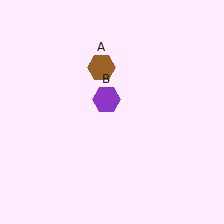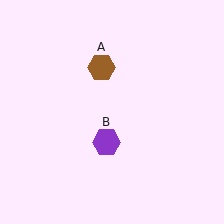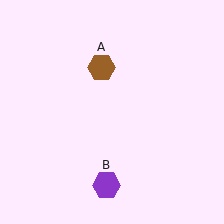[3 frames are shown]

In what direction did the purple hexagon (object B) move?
The purple hexagon (object B) moved down.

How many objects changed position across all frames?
1 object changed position: purple hexagon (object B).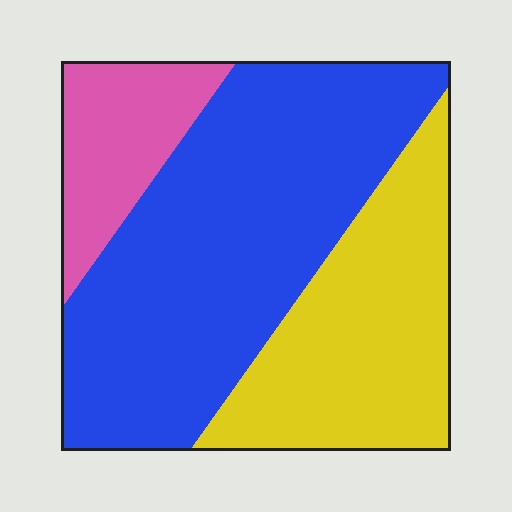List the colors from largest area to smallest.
From largest to smallest: blue, yellow, pink.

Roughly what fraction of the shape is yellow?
Yellow covers roughly 30% of the shape.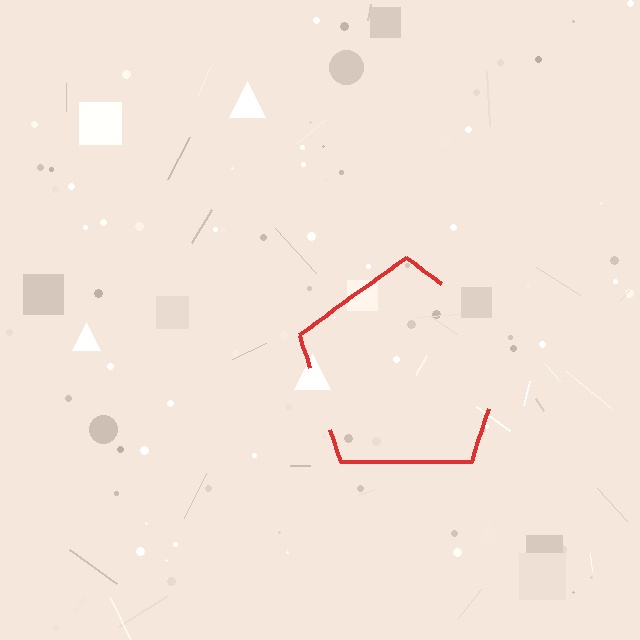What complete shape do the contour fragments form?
The contour fragments form a pentagon.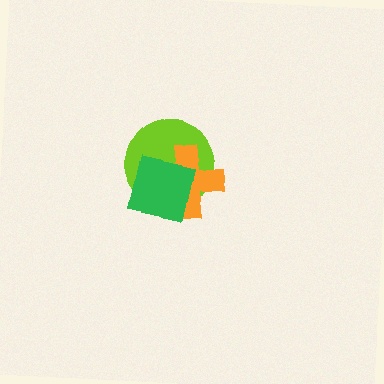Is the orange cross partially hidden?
Yes, it is partially covered by another shape.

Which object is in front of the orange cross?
The green square is in front of the orange cross.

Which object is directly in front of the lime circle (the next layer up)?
The orange cross is directly in front of the lime circle.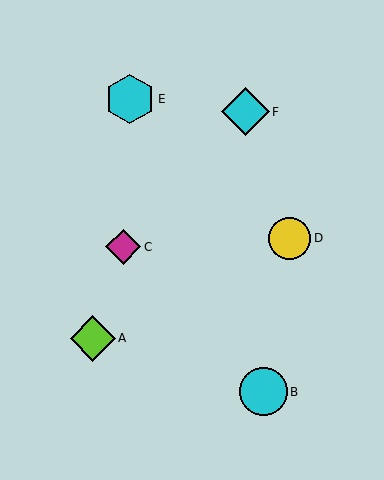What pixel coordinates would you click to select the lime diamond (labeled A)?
Click at (93, 338) to select the lime diamond A.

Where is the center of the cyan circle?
The center of the cyan circle is at (263, 392).